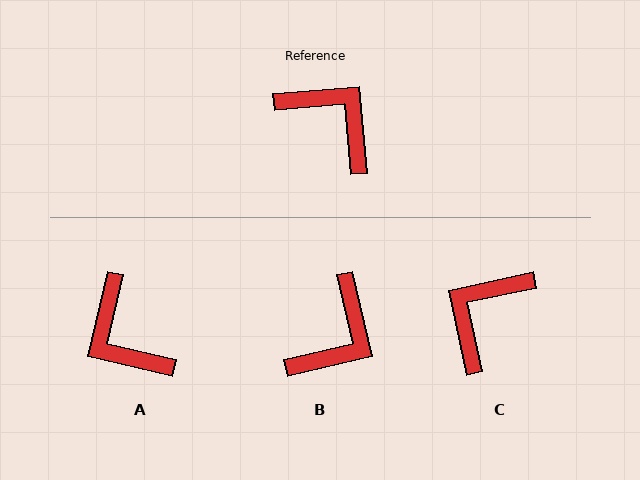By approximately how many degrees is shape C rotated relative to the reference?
Approximately 97 degrees counter-clockwise.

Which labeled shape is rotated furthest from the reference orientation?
A, about 162 degrees away.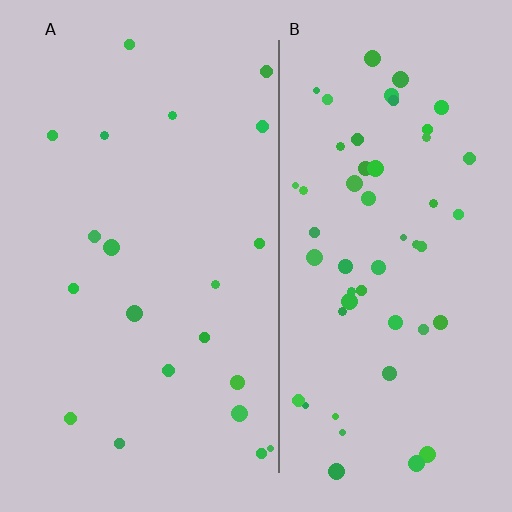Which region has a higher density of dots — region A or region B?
B (the right).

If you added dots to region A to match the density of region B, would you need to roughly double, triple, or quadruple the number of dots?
Approximately triple.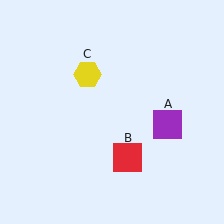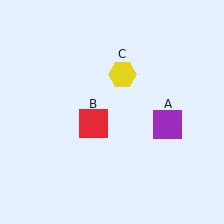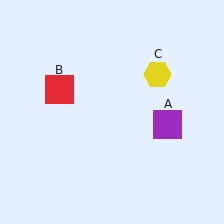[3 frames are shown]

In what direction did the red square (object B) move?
The red square (object B) moved up and to the left.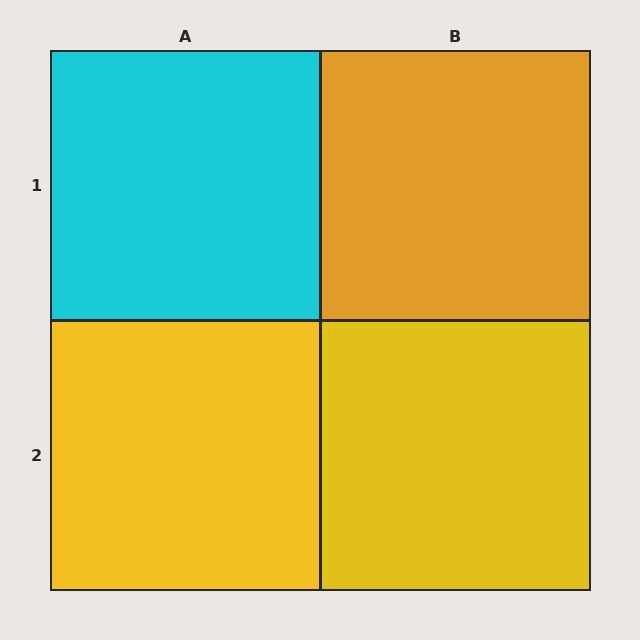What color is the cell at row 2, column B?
Yellow.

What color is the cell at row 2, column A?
Yellow.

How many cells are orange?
1 cell is orange.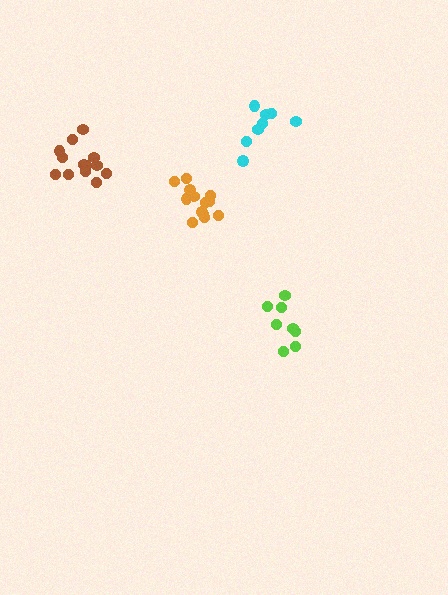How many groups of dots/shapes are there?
There are 4 groups.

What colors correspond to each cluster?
The clusters are colored: lime, orange, cyan, brown.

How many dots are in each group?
Group 1: 8 dots, Group 2: 14 dots, Group 3: 8 dots, Group 4: 13 dots (43 total).